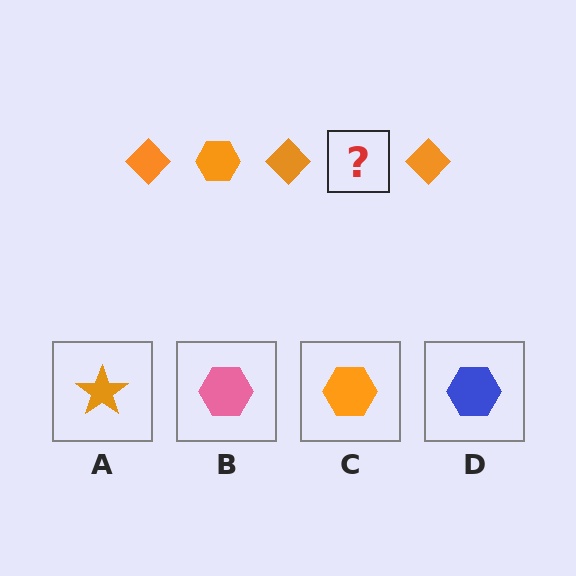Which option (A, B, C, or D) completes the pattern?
C.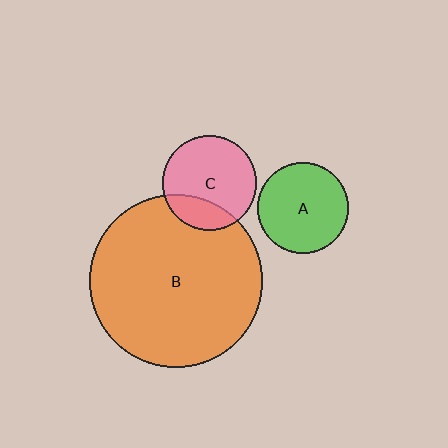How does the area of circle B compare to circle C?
Approximately 3.3 times.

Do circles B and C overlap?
Yes.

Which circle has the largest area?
Circle B (orange).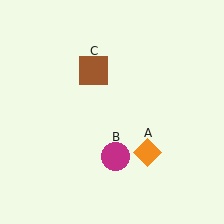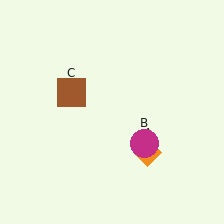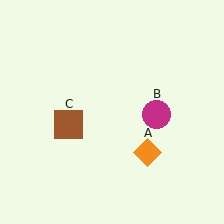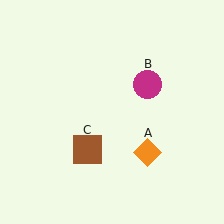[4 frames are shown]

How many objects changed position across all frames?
2 objects changed position: magenta circle (object B), brown square (object C).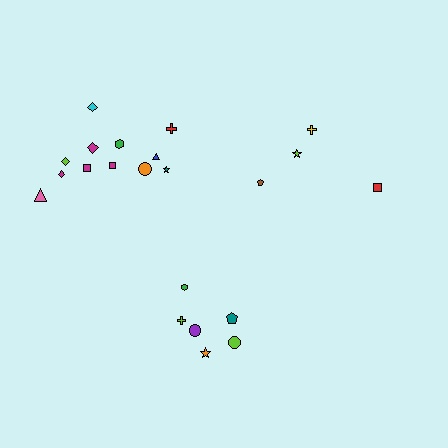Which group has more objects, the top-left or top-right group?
The top-left group.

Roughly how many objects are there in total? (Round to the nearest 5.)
Roughly 20 objects in total.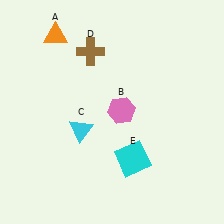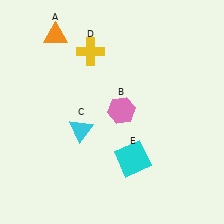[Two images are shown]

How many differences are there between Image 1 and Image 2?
There is 1 difference between the two images.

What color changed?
The cross (D) changed from brown in Image 1 to yellow in Image 2.